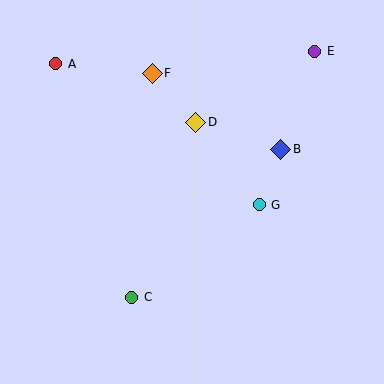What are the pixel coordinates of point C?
Point C is at (131, 297).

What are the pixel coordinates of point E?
Point E is at (315, 51).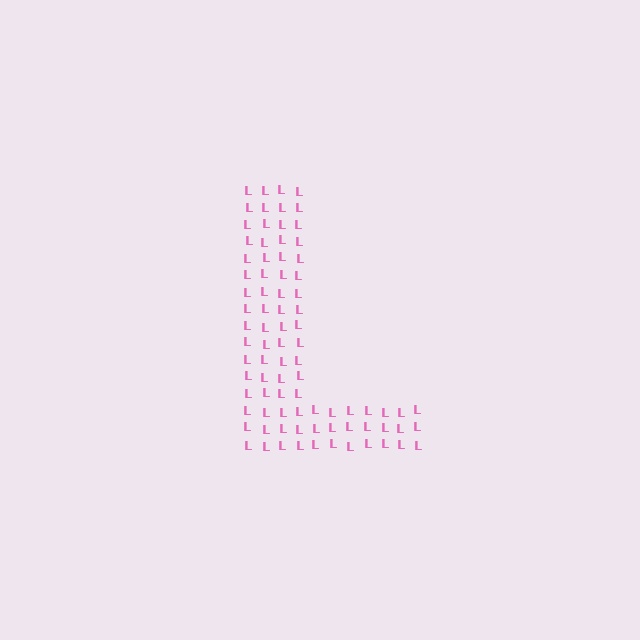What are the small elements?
The small elements are letter L's.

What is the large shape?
The large shape is the letter L.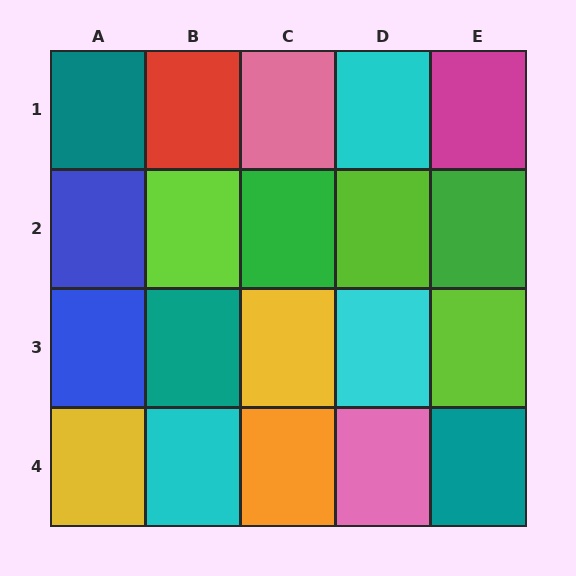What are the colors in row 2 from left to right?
Blue, lime, green, lime, green.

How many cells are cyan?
3 cells are cyan.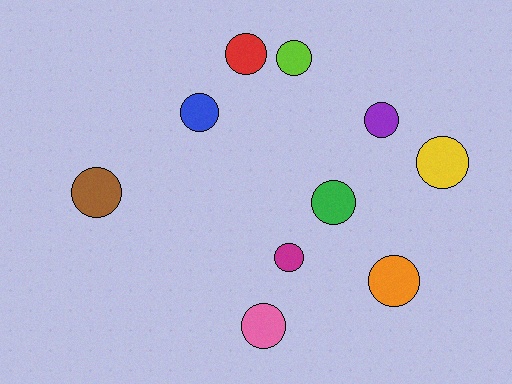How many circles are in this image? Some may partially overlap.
There are 10 circles.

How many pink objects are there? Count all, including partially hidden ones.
There is 1 pink object.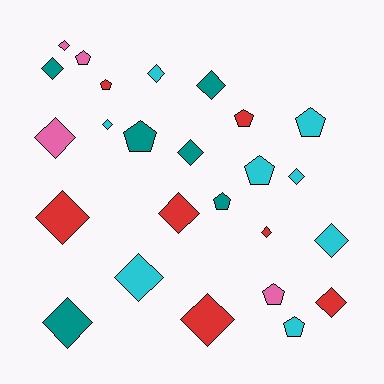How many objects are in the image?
There are 25 objects.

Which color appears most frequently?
Cyan, with 8 objects.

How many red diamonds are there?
There are 5 red diamonds.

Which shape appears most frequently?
Diamond, with 16 objects.